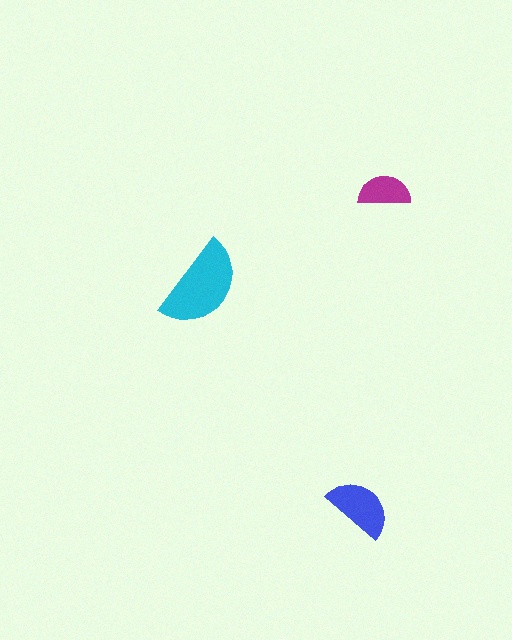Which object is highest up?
The magenta semicircle is topmost.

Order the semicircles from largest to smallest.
the cyan one, the blue one, the magenta one.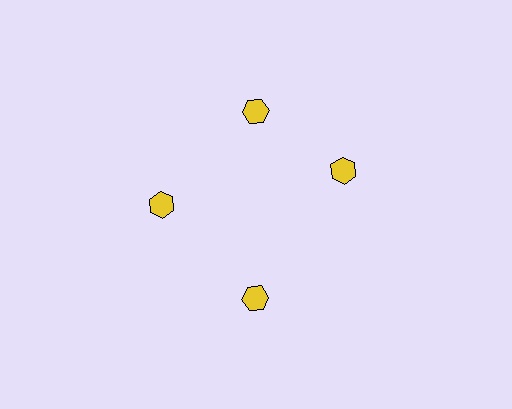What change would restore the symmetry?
The symmetry would be restored by rotating it back into even spacing with its neighbors so that all 4 hexagons sit at equal angles and equal distance from the center.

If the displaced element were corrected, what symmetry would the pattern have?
It would have 4-fold rotational symmetry — the pattern would map onto itself every 90 degrees.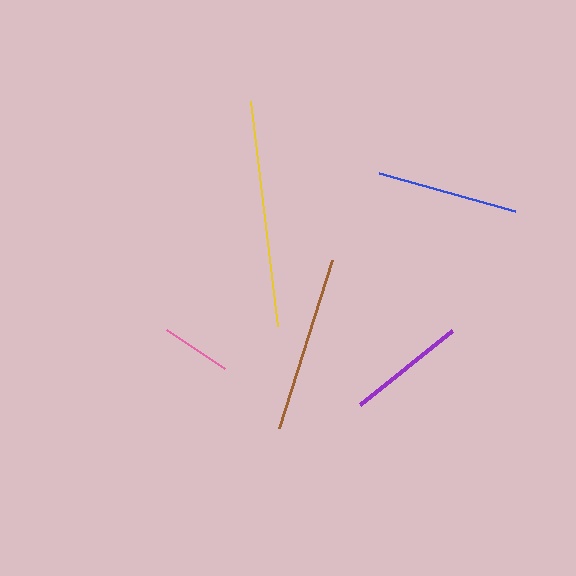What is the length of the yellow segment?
The yellow segment is approximately 227 pixels long.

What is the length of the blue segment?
The blue segment is approximately 141 pixels long.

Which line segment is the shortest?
The pink line is the shortest at approximately 70 pixels.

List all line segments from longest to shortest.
From longest to shortest: yellow, brown, blue, purple, pink.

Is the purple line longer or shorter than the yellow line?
The yellow line is longer than the purple line.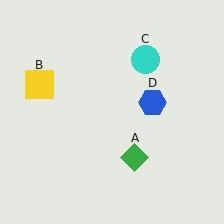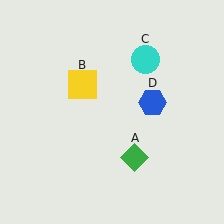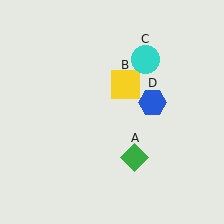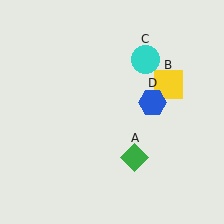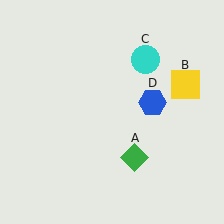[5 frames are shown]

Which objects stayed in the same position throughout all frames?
Green diamond (object A) and cyan circle (object C) and blue hexagon (object D) remained stationary.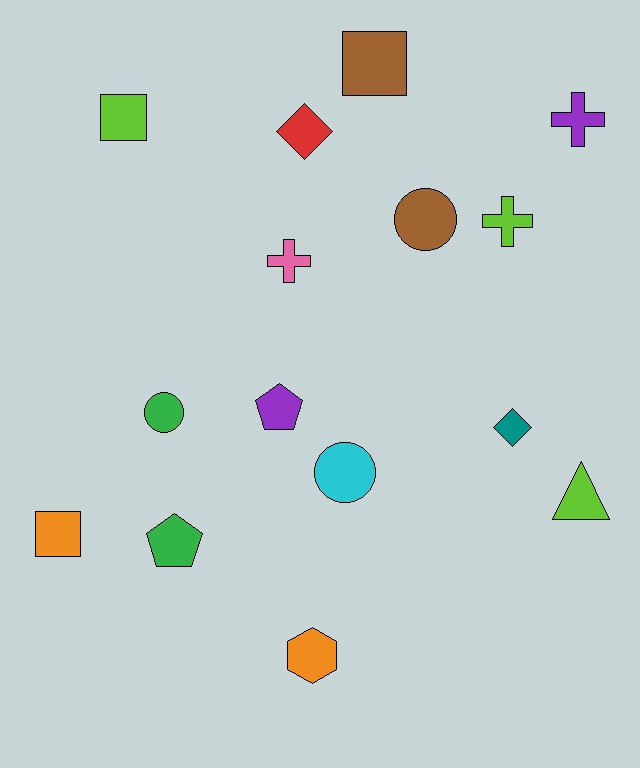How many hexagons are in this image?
There is 1 hexagon.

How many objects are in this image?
There are 15 objects.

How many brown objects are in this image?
There are 2 brown objects.